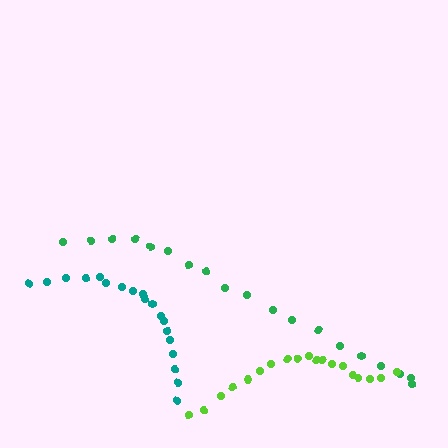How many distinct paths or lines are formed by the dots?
There are 3 distinct paths.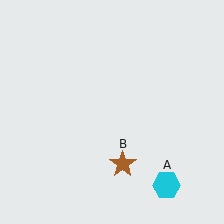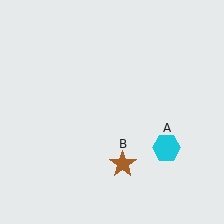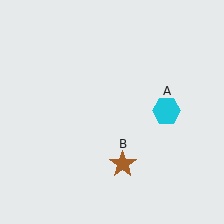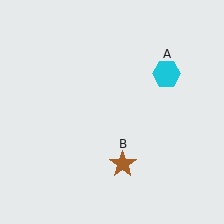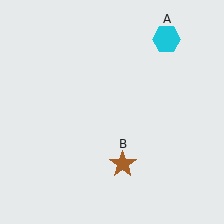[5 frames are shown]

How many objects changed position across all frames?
1 object changed position: cyan hexagon (object A).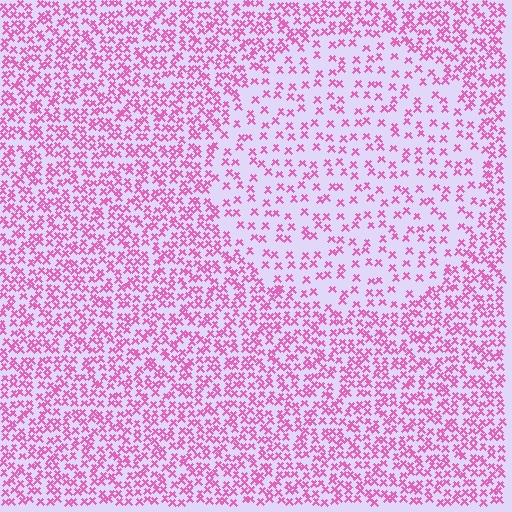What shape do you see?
I see a circle.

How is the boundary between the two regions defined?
The boundary is defined by a change in element density (approximately 2.1x ratio). All elements are the same color, size, and shape.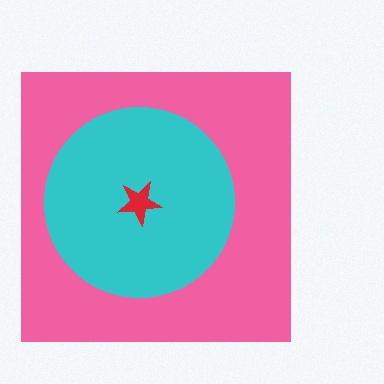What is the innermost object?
The red star.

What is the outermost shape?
The pink square.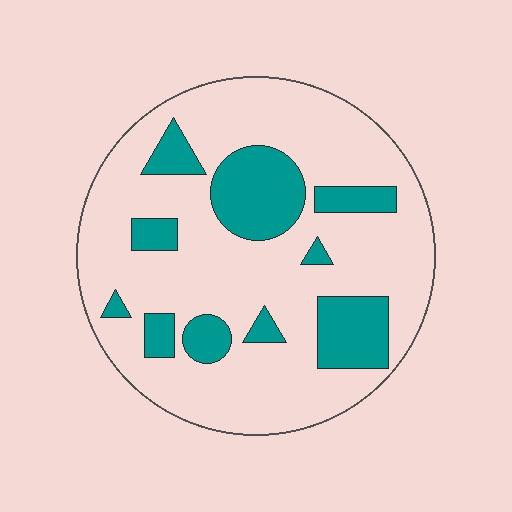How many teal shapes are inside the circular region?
10.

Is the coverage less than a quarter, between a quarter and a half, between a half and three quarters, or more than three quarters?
Less than a quarter.